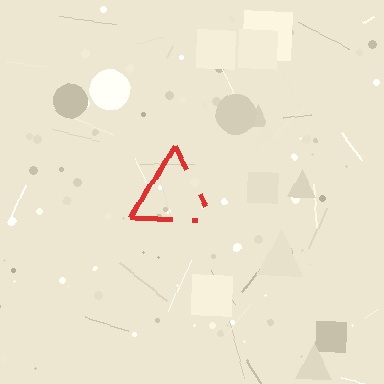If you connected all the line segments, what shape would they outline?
They would outline a triangle.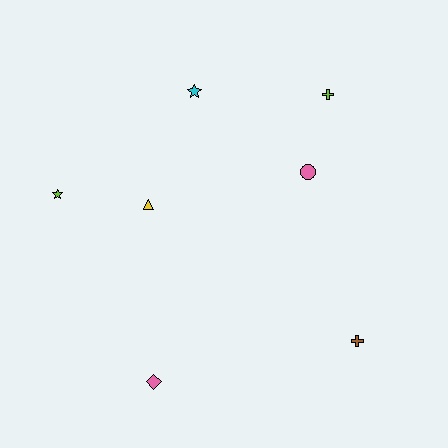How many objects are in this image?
There are 7 objects.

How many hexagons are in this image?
There are no hexagons.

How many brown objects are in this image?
There is 1 brown object.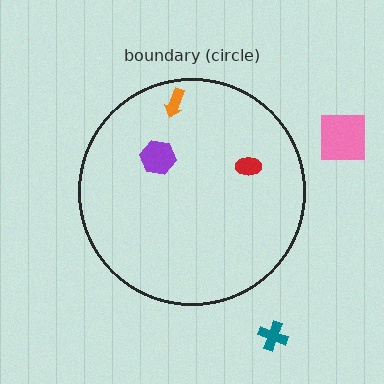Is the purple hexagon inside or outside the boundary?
Inside.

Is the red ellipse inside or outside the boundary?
Inside.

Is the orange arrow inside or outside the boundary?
Inside.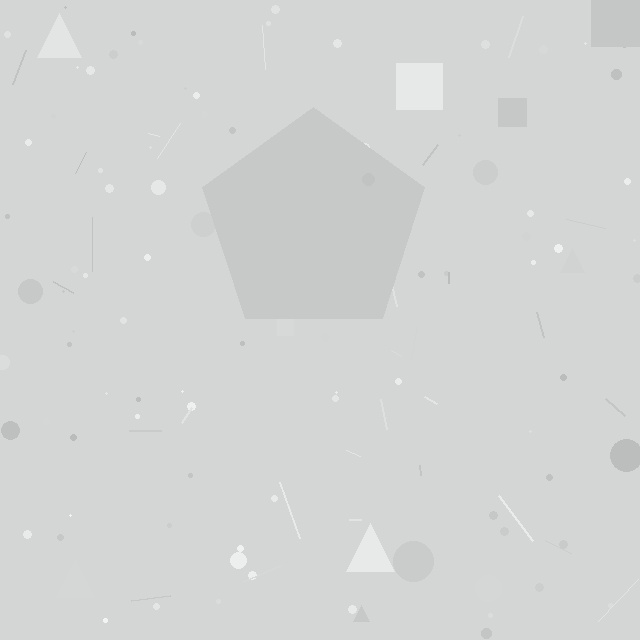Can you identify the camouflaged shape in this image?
The camouflaged shape is a pentagon.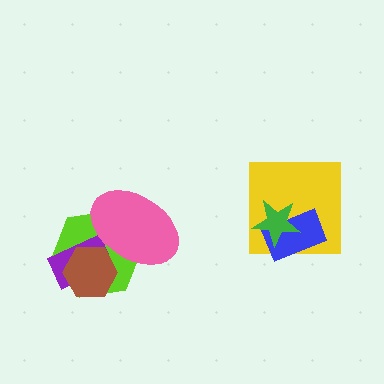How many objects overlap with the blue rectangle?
2 objects overlap with the blue rectangle.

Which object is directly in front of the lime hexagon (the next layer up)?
The purple rectangle is directly in front of the lime hexagon.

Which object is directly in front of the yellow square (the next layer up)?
The blue rectangle is directly in front of the yellow square.